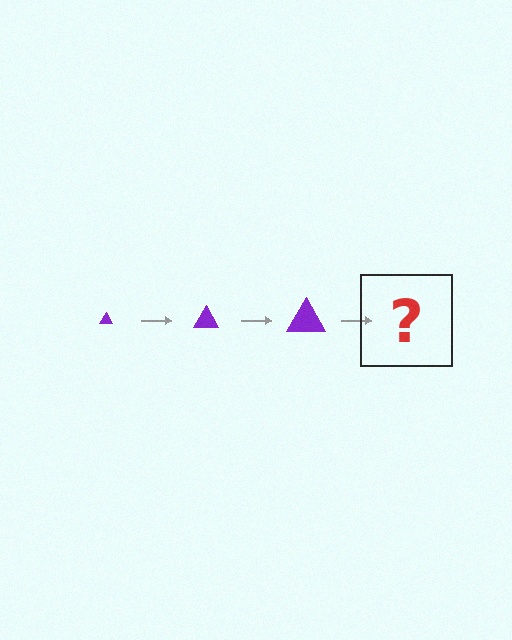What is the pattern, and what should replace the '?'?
The pattern is that the triangle gets progressively larger each step. The '?' should be a purple triangle, larger than the previous one.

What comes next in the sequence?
The next element should be a purple triangle, larger than the previous one.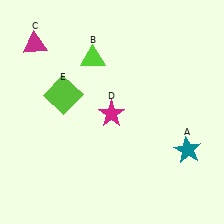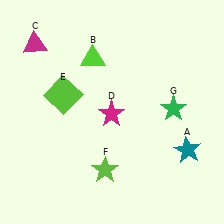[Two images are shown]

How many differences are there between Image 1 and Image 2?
There are 2 differences between the two images.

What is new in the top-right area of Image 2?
A green star (G) was added in the top-right area of Image 2.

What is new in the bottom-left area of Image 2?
A lime star (F) was added in the bottom-left area of Image 2.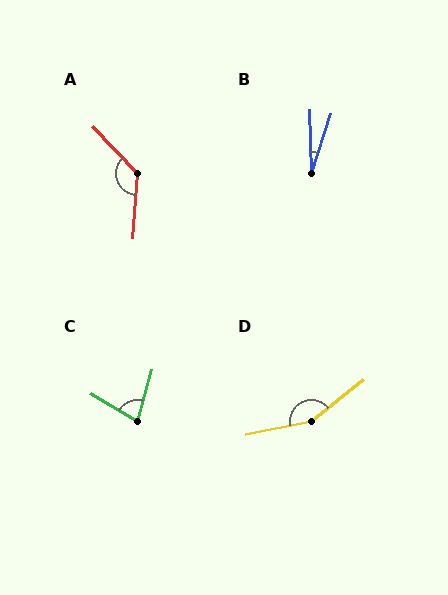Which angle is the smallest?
B, at approximately 19 degrees.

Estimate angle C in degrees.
Approximately 75 degrees.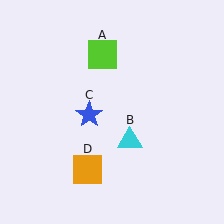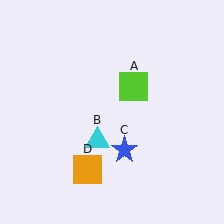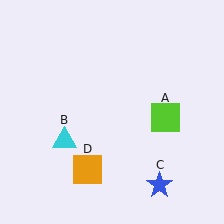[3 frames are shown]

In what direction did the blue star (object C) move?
The blue star (object C) moved down and to the right.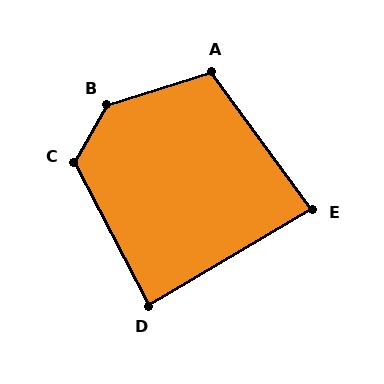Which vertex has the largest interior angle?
B, at approximately 137 degrees.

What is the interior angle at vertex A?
Approximately 109 degrees (obtuse).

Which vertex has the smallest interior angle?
E, at approximately 84 degrees.